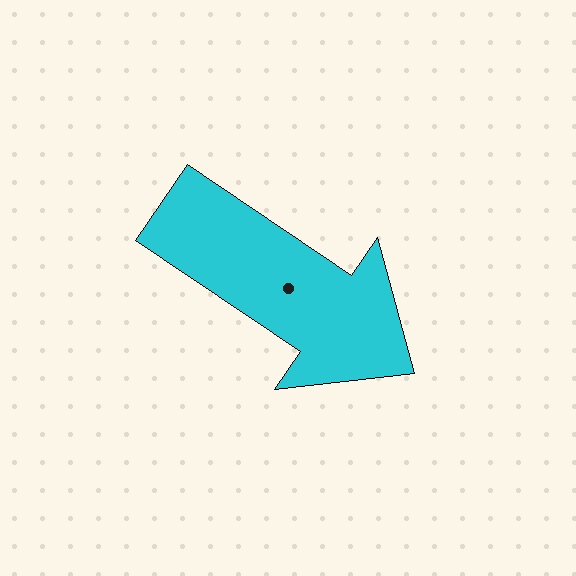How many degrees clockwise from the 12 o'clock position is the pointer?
Approximately 124 degrees.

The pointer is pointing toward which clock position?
Roughly 4 o'clock.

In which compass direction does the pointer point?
Southeast.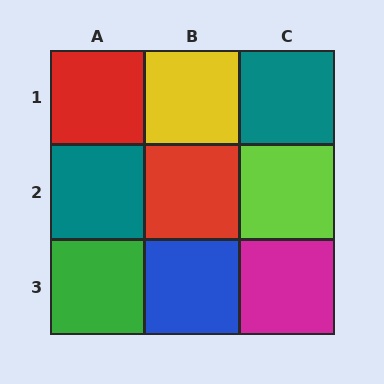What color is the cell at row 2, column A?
Teal.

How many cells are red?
2 cells are red.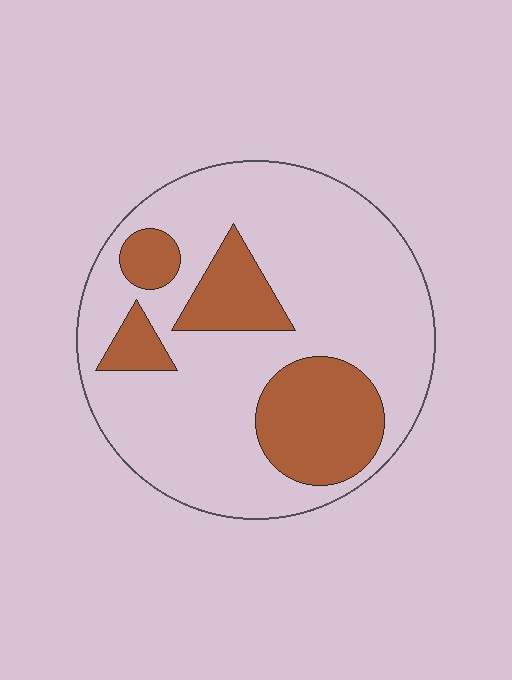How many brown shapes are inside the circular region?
4.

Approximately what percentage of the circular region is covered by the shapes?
Approximately 25%.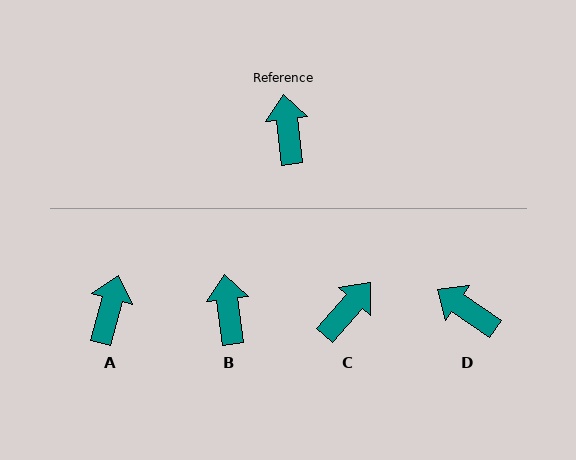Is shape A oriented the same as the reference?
No, it is off by about 22 degrees.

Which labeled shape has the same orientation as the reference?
B.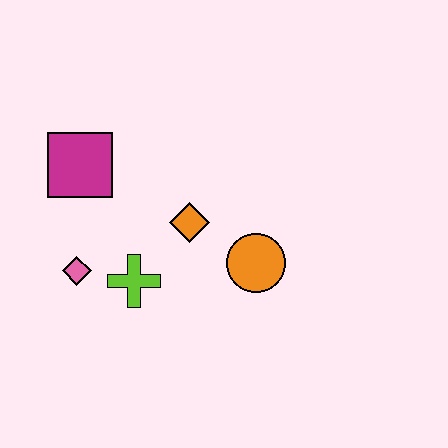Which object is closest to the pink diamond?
The lime cross is closest to the pink diamond.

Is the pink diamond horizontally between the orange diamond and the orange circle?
No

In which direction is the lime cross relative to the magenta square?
The lime cross is below the magenta square.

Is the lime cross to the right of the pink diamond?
Yes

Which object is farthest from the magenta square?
The orange circle is farthest from the magenta square.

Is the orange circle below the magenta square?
Yes